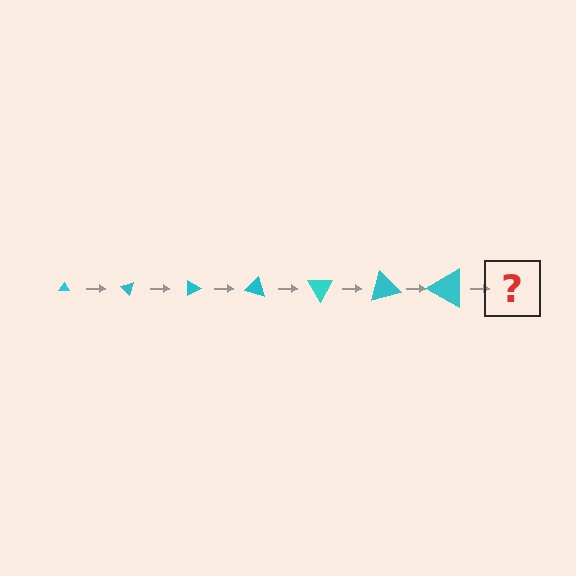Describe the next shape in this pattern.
It should be a triangle, larger than the previous one and rotated 315 degrees from the start.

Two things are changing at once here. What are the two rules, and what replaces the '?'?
The two rules are that the triangle grows larger each step and it rotates 45 degrees each step. The '?' should be a triangle, larger than the previous one and rotated 315 degrees from the start.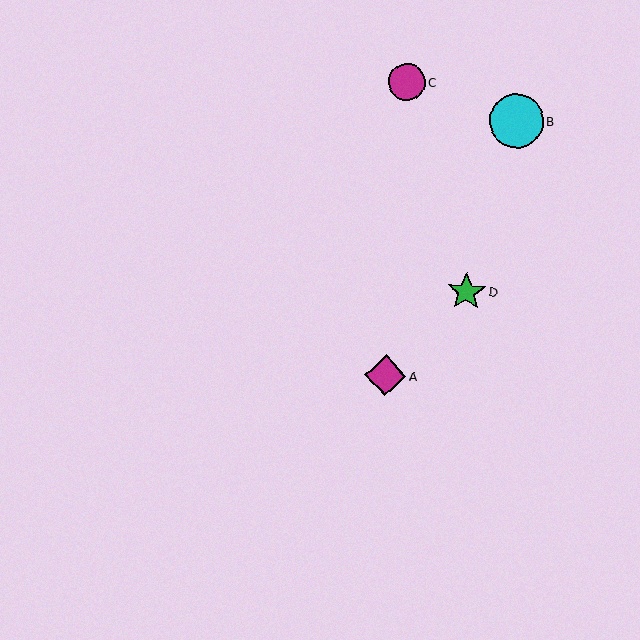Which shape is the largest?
The cyan circle (labeled B) is the largest.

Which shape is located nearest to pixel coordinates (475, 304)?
The green star (labeled D) at (466, 292) is nearest to that location.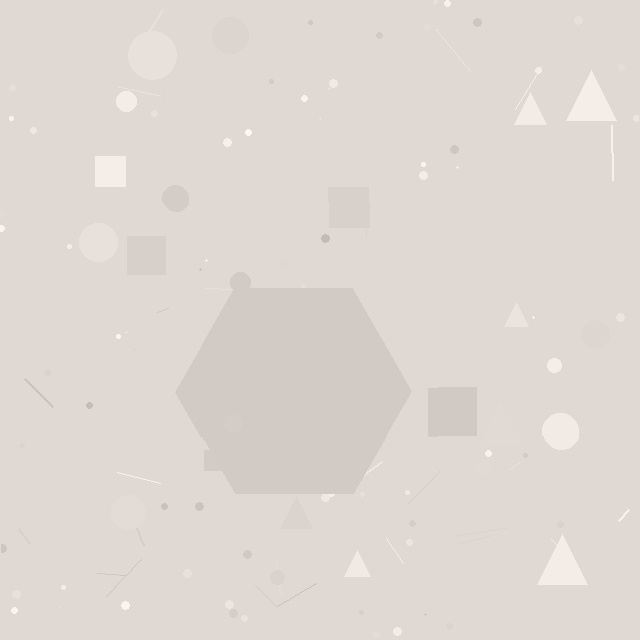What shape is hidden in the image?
A hexagon is hidden in the image.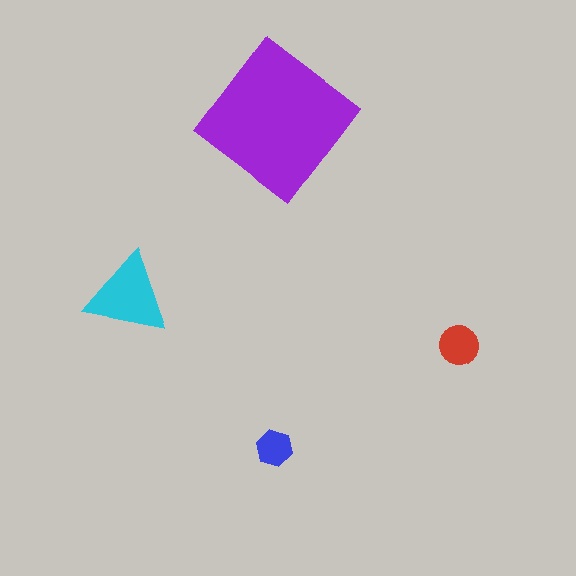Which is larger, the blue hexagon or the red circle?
The red circle.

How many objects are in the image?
There are 4 objects in the image.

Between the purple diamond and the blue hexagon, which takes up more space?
The purple diamond.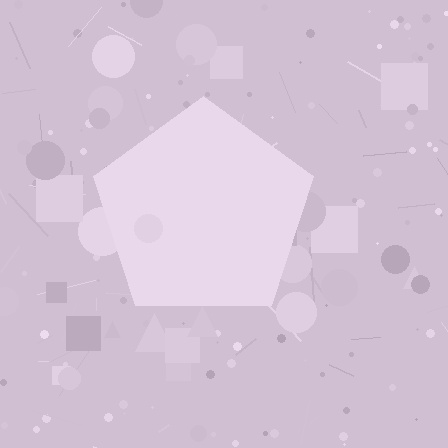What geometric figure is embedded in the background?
A pentagon is embedded in the background.